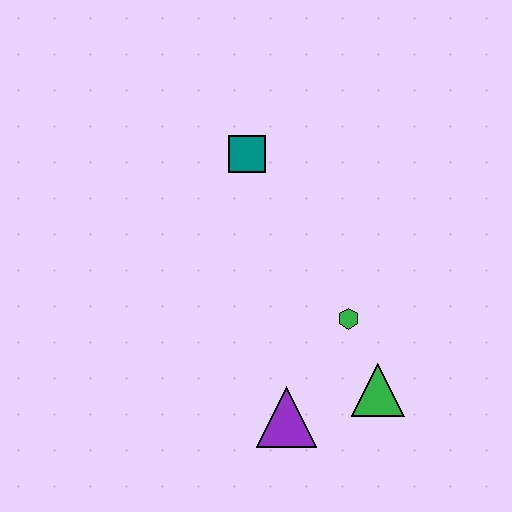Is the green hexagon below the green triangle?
No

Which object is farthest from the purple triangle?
The teal square is farthest from the purple triangle.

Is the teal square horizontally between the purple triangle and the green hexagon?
No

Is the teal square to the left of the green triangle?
Yes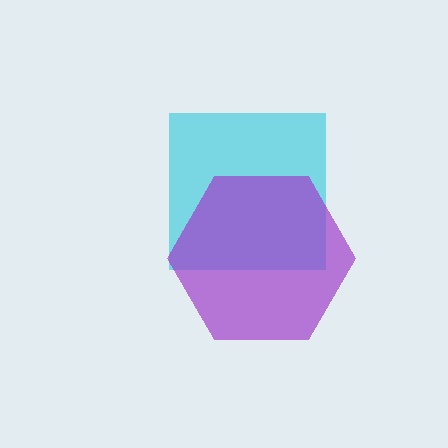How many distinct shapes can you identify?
There are 2 distinct shapes: a cyan square, a purple hexagon.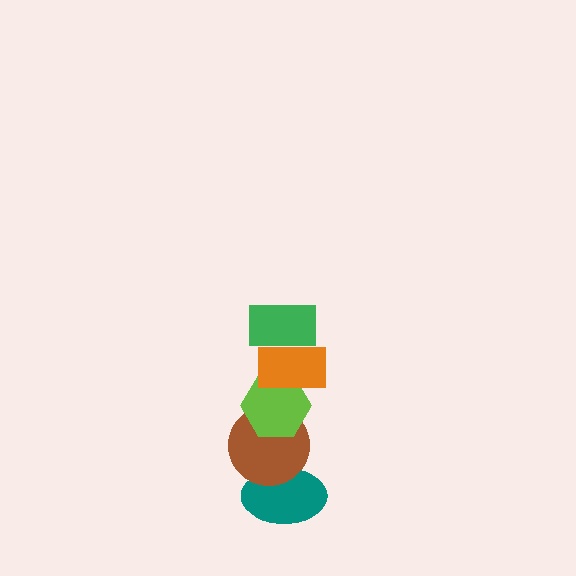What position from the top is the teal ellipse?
The teal ellipse is 5th from the top.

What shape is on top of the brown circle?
The lime hexagon is on top of the brown circle.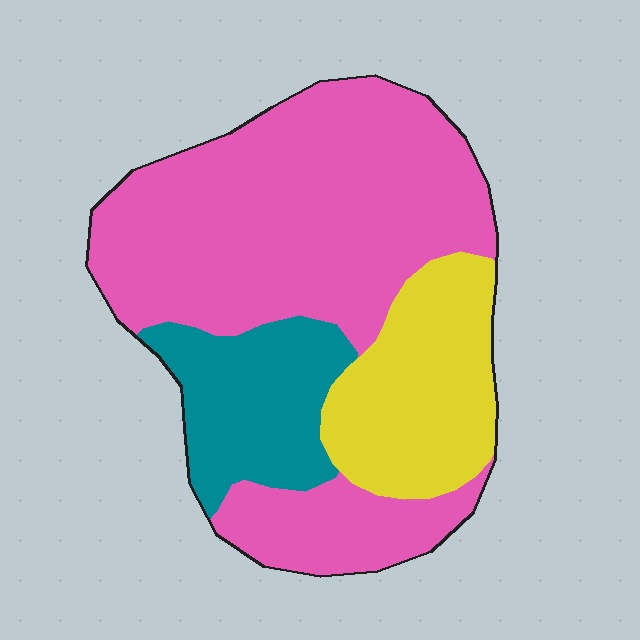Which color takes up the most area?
Pink, at roughly 60%.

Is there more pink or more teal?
Pink.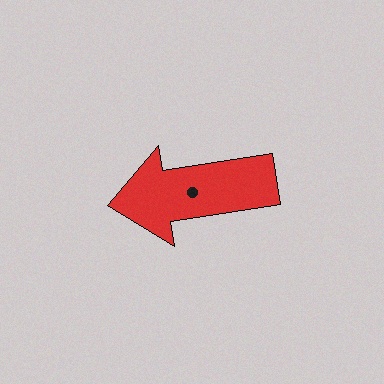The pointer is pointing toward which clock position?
Roughly 9 o'clock.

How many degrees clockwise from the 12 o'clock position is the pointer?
Approximately 261 degrees.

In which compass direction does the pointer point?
West.